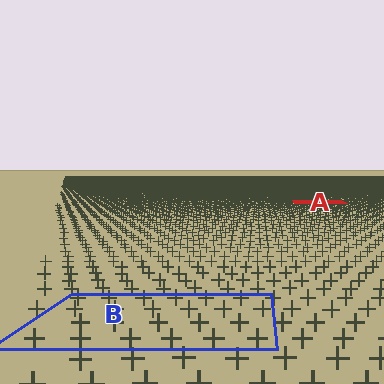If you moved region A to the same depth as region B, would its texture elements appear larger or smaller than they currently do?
They would appear larger. At a closer depth, the same texture elements are projected at a bigger on-screen size.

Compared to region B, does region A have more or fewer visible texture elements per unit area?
Region A has more texture elements per unit area — they are packed more densely because it is farther away.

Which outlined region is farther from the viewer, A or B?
Region A is farther from the viewer — the texture elements inside it appear smaller and more densely packed.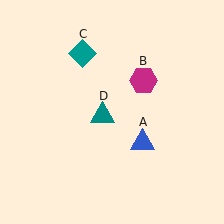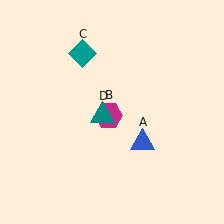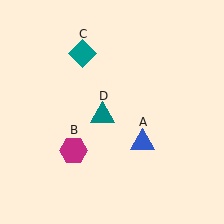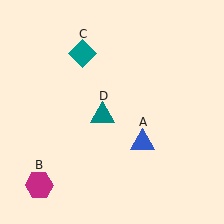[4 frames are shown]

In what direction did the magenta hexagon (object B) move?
The magenta hexagon (object B) moved down and to the left.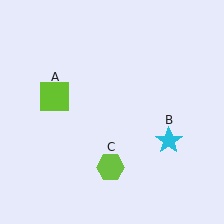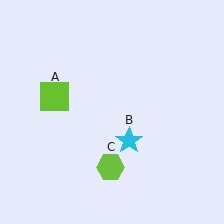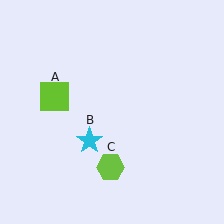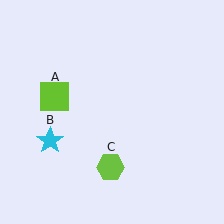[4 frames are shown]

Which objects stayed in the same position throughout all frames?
Lime square (object A) and lime hexagon (object C) remained stationary.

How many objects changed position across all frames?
1 object changed position: cyan star (object B).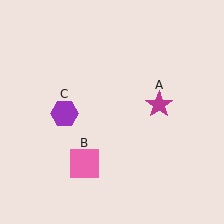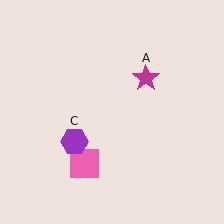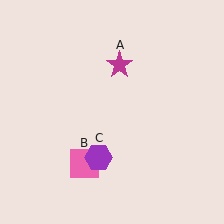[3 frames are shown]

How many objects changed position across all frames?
2 objects changed position: magenta star (object A), purple hexagon (object C).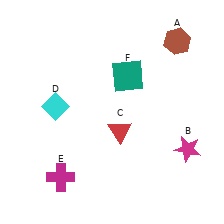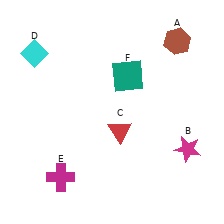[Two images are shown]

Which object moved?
The cyan diamond (D) moved up.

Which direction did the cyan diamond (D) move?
The cyan diamond (D) moved up.